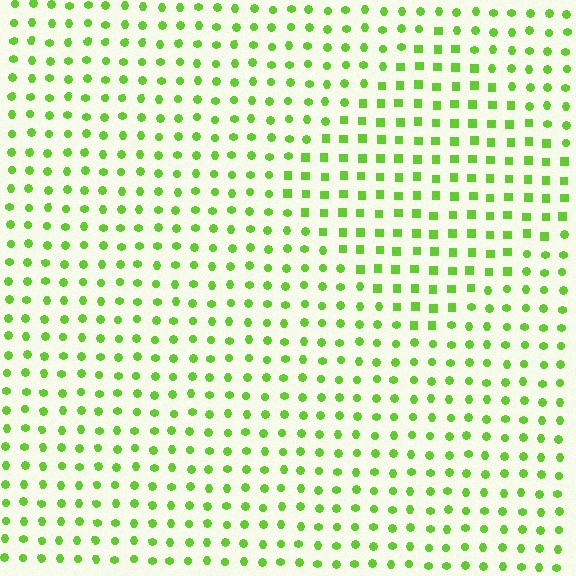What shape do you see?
I see a diamond.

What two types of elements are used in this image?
The image uses squares inside the diamond region and circles outside it.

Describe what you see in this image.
The image is filled with small lime elements arranged in a uniform grid. A diamond-shaped region contains squares, while the surrounding area contains circles. The boundary is defined purely by the change in element shape.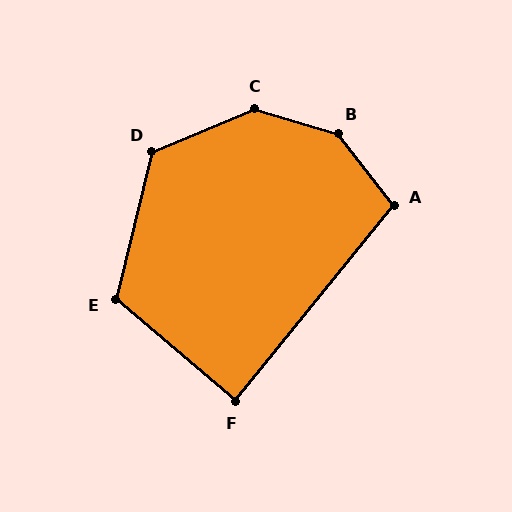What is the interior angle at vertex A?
Approximately 103 degrees (obtuse).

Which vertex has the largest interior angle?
B, at approximately 145 degrees.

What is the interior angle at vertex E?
Approximately 117 degrees (obtuse).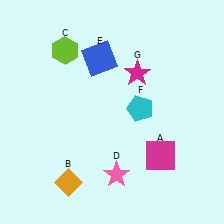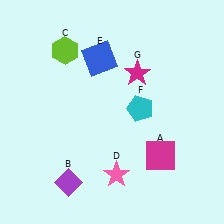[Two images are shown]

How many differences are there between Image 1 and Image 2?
There is 1 difference between the two images.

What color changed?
The diamond (B) changed from orange in Image 1 to purple in Image 2.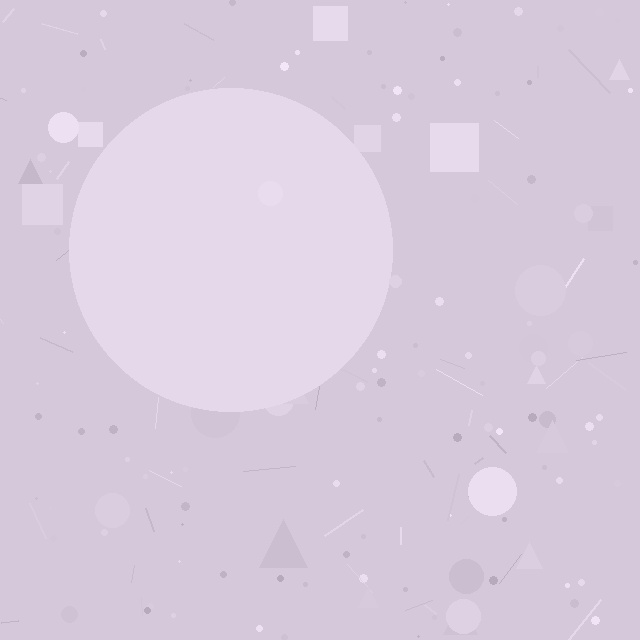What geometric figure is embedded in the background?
A circle is embedded in the background.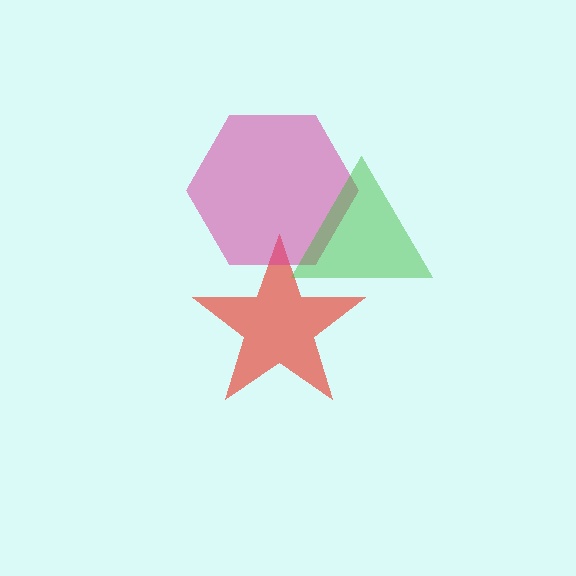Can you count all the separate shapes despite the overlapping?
Yes, there are 3 separate shapes.